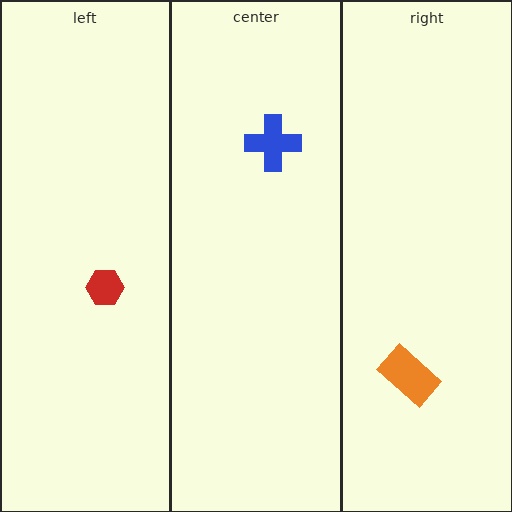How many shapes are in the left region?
1.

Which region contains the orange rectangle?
The right region.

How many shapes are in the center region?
1.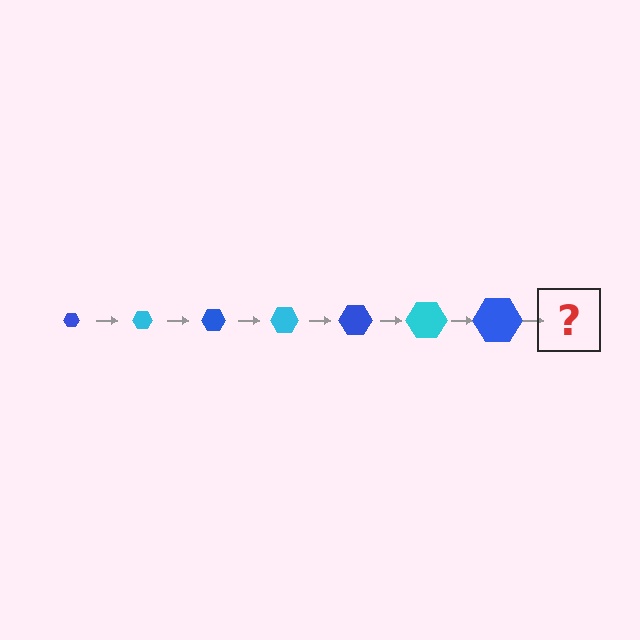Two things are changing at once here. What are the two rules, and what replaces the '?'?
The two rules are that the hexagon grows larger each step and the color cycles through blue and cyan. The '?' should be a cyan hexagon, larger than the previous one.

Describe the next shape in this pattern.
It should be a cyan hexagon, larger than the previous one.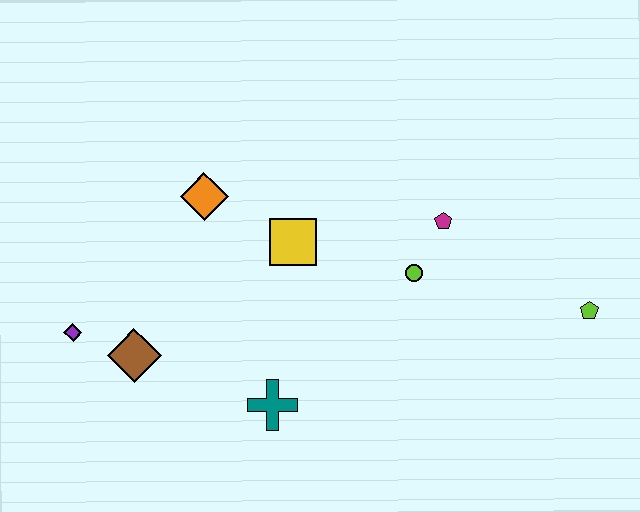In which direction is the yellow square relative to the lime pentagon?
The yellow square is to the left of the lime pentagon.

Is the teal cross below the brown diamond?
Yes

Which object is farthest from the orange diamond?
The lime pentagon is farthest from the orange diamond.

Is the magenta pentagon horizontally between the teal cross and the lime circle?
No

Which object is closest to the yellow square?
The orange diamond is closest to the yellow square.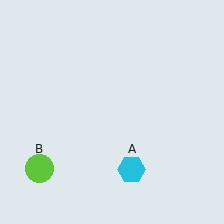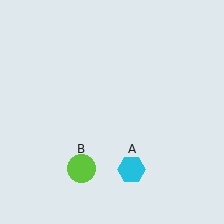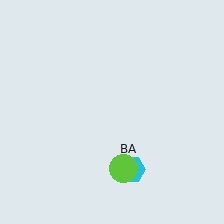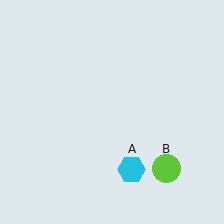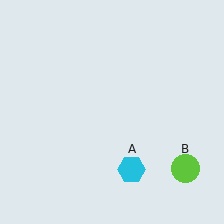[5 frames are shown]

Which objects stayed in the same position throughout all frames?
Cyan hexagon (object A) remained stationary.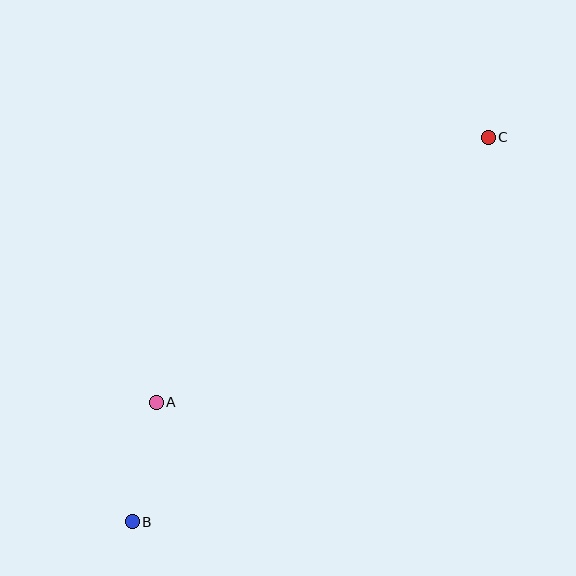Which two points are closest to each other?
Points A and B are closest to each other.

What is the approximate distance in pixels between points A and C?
The distance between A and C is approximately 425 pixels.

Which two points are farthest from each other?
Points B and C are farthest from each other.